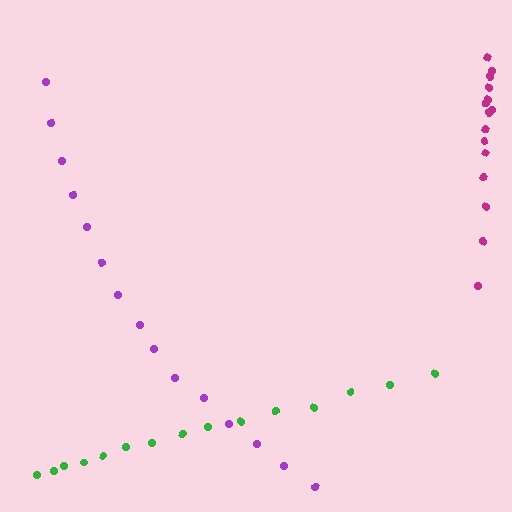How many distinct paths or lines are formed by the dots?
There are 3 distinct paths.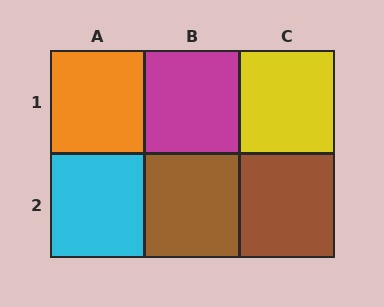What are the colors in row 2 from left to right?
Cyan, brown, brown.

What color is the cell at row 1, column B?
Magenta.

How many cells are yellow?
1 cell is yellow.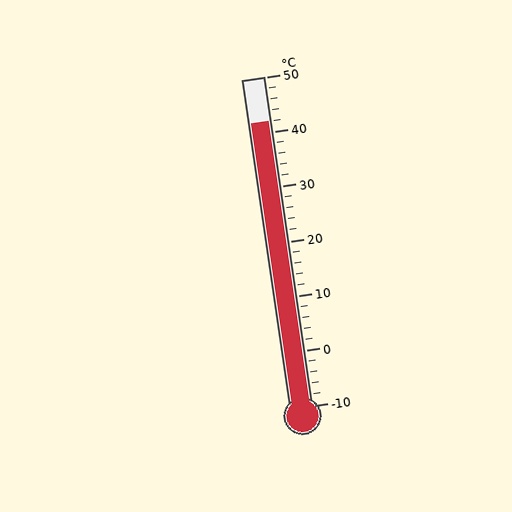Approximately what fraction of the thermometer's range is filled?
The thermometer is filled to approximately 85% of its range.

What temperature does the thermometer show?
The thermometer shows approximately 42°C.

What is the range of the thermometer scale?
The thermometer scale ranges from -10°C to 50°C.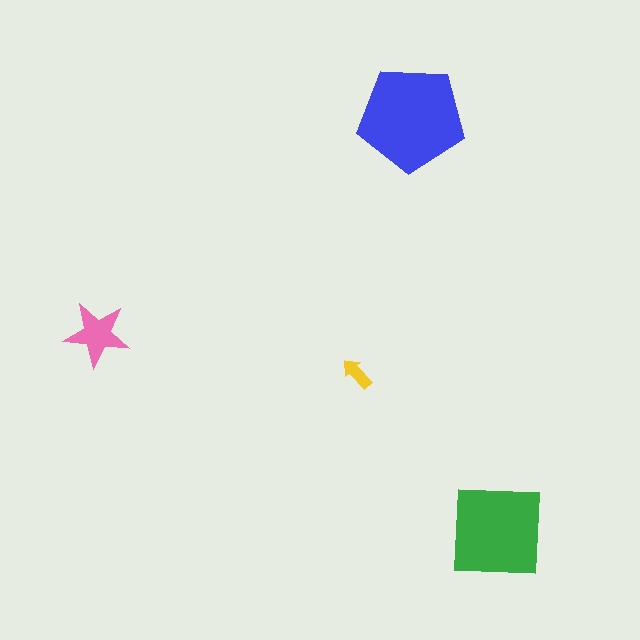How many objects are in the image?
There are 4 objects in the image.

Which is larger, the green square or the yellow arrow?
The green square.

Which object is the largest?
The blue pentagon.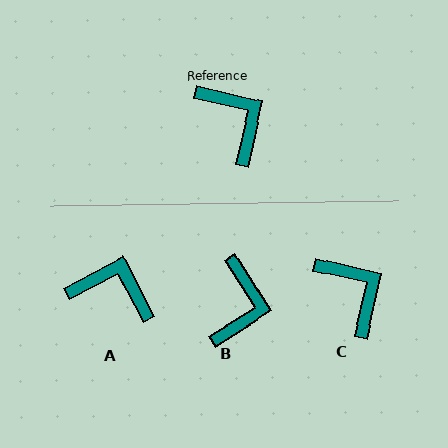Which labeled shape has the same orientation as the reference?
C.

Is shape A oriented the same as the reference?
No, it is off by about 41 degrees.